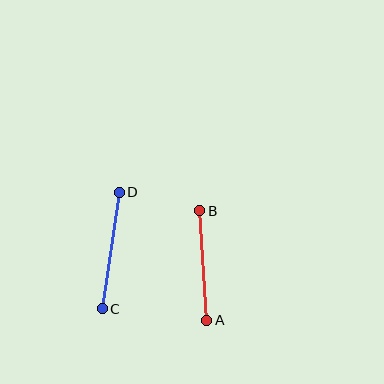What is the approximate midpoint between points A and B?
The midpoint is at approximately (203, 266) pixels.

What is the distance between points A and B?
The distance is approximately 109 pixels.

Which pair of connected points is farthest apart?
Points C and D are farthest apart.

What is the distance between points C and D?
The distance is approximately 118 pixels.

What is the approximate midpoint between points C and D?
The midpoint is at approximately (111, 250) pixels.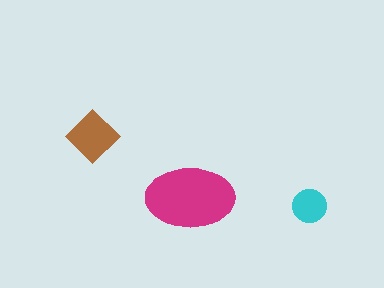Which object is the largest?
The magenta ellipse.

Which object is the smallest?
The cyan circle.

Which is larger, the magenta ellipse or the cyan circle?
The magenta ellipse.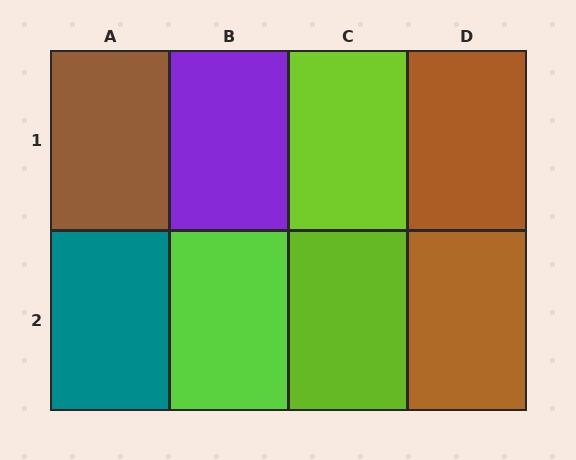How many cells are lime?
3 cells are lime.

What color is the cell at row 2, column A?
Teal.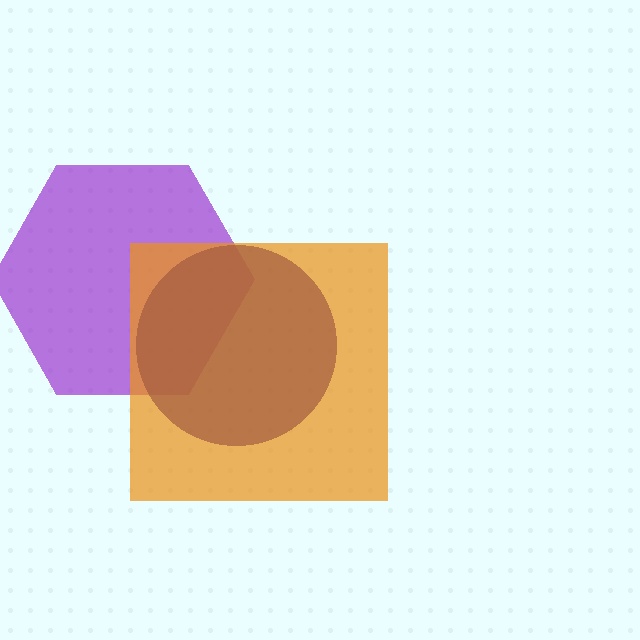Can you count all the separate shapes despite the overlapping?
Yes, there are 3 separate shapes.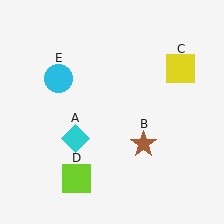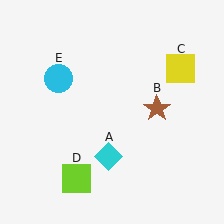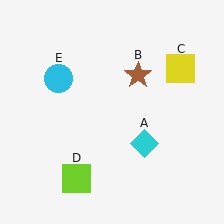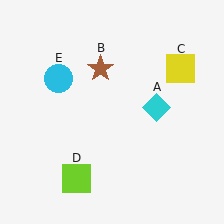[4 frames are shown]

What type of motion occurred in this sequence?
The cyan diamond (object A), brown star (object B) rotated counterclockwise around the center of the scene.